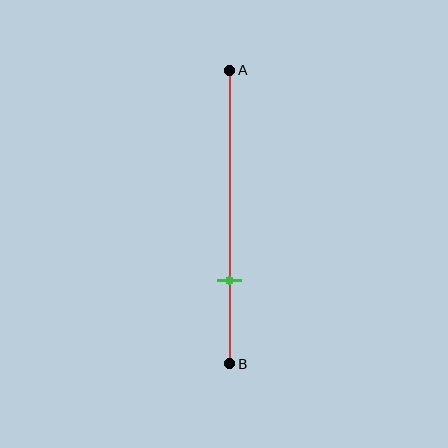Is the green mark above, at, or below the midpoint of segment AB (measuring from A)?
The green mark is below the midpoint of segment AB.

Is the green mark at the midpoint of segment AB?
No, the mark is at about 70% from A, not at the 50% midpoint.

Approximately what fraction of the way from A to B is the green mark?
The green mark is approximately 70% of the way from A to B.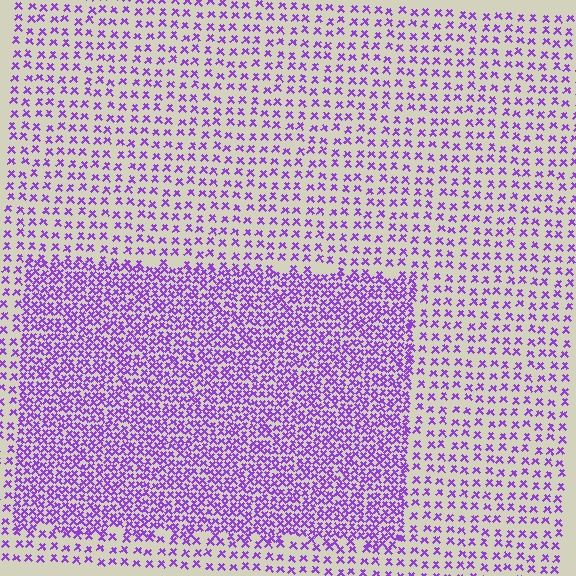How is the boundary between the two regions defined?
The boundary is defined by a change in element density (approximately 2.2x ratio). All elements are the same color, size, and shape.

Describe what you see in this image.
The image contains small purple elements arranged at two different densities. A rectangle-shaped region is visible where the elements are more densely packed than the surrounding area.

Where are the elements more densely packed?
The elements are more densely packed inside the rectangle boundary.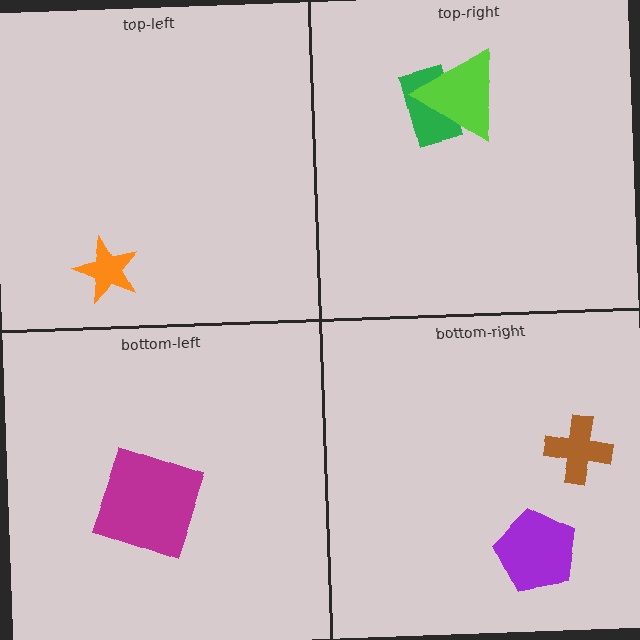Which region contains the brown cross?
The bottom-right region.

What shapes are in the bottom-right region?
The purple pentagon, the brown cross.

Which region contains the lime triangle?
The top-right region.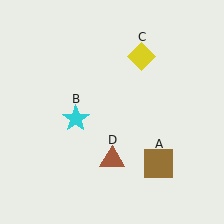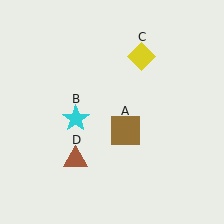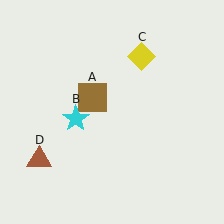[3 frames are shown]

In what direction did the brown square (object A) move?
The brown square (object A) moved up and to the left.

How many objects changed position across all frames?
2 objects changed position: brown square (object A), brown triangle (object D).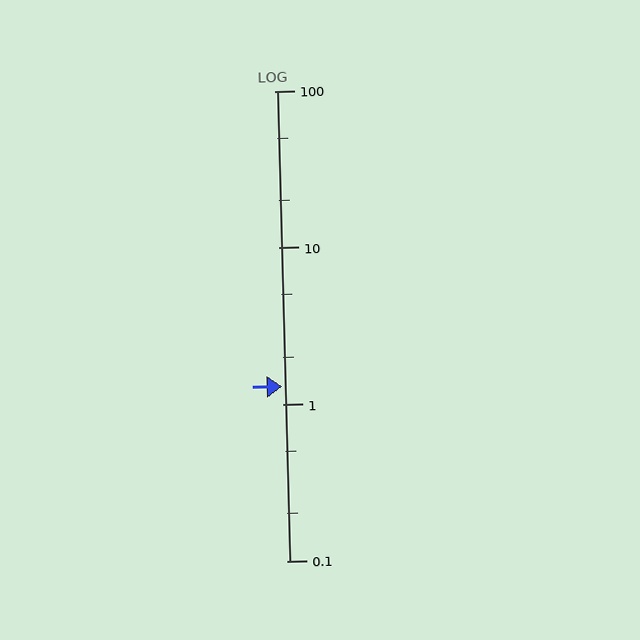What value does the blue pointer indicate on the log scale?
The pointer indicates approximately 1.3.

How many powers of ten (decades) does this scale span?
The scale spans 3 decades, from 0.1 to 100.